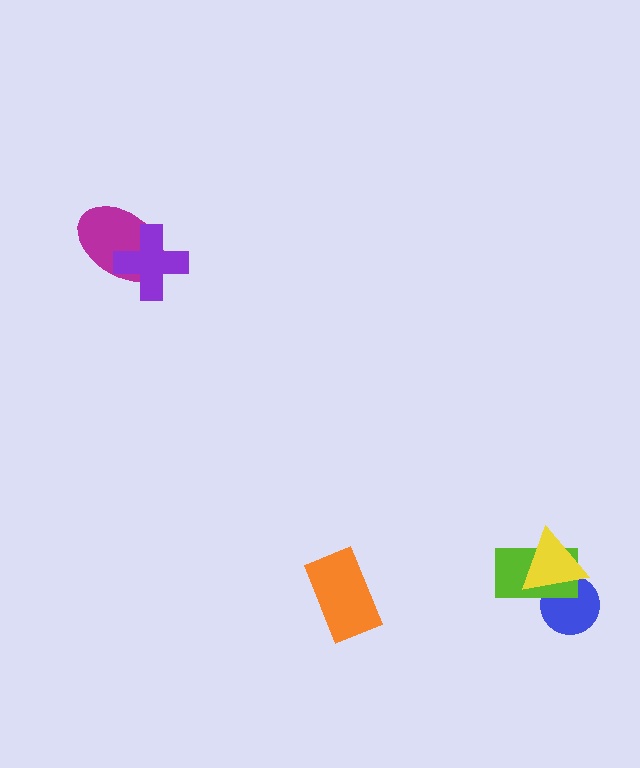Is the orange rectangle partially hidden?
No, no other shape covers it.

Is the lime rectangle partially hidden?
Yes, it is partially covered by another shape.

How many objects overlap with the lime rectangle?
2 objects overlap with the lime rectangle.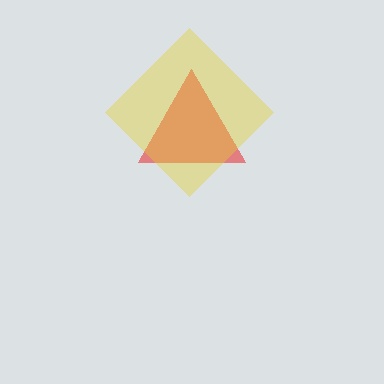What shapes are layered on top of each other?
The layered shapes are: a red triangle, a yellow diamond.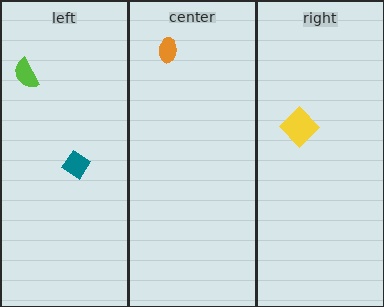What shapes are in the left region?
The lime semicircle, the teal diamond.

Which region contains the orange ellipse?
The center region.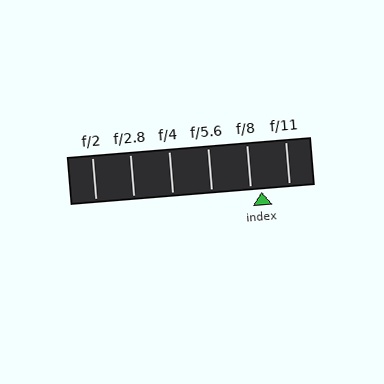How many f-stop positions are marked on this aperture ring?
There are 6 f-stop positions marked.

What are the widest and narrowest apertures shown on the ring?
The widest aperture shown is f/2 and the narrowest is f/11.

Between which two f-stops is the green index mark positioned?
The index mark is between f/8 and f/11.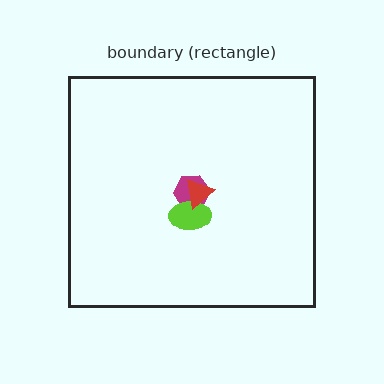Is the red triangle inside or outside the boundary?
Inside.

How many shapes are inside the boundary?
3 inside, 0 outside.